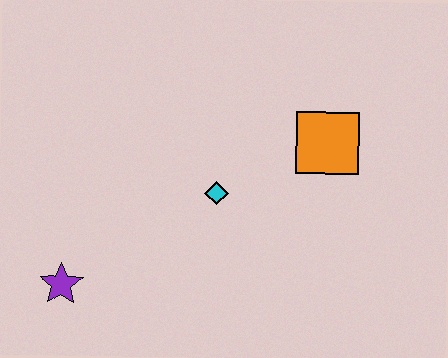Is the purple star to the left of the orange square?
Yes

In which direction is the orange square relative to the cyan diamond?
The orange square is to the right of the cyan diamond.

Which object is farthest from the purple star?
The orange square is farthest from the purple star.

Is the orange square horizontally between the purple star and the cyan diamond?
No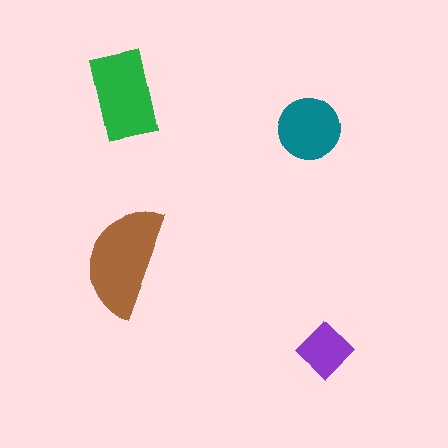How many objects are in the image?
There are 4 objects in the image.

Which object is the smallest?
The purple diamond.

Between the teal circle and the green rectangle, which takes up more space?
The green rectangle.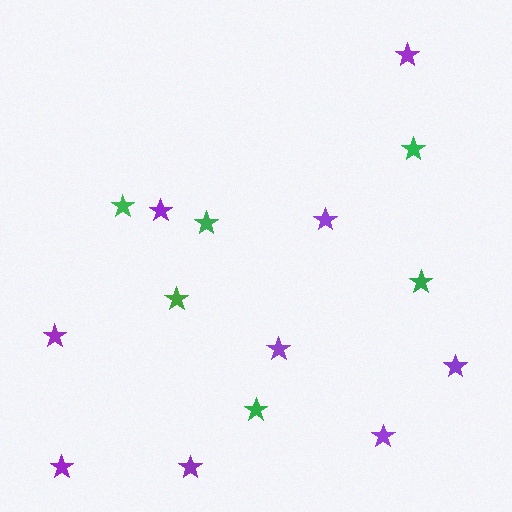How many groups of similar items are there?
There are 2 groups: one group of green stars (6) and one group of purple stars (9).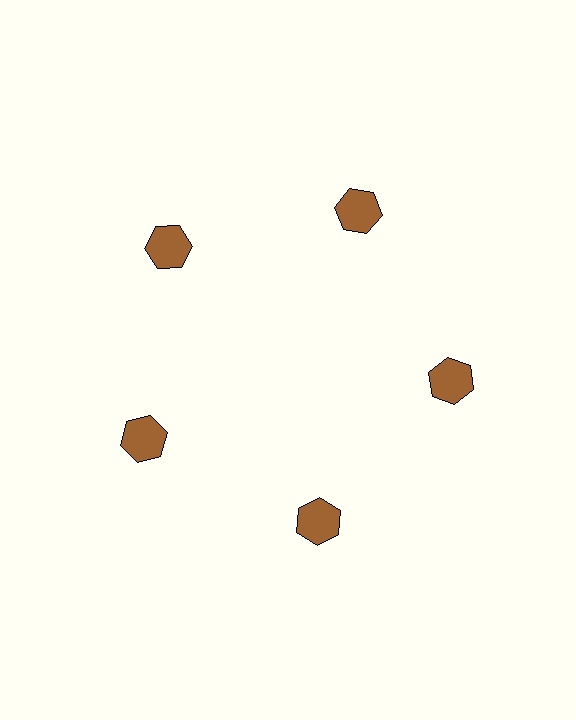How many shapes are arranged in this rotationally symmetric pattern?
There are 5 shapes, arranged in 5 groups of 1.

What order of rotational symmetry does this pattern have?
This pattern has 5-fold rotational symmetry.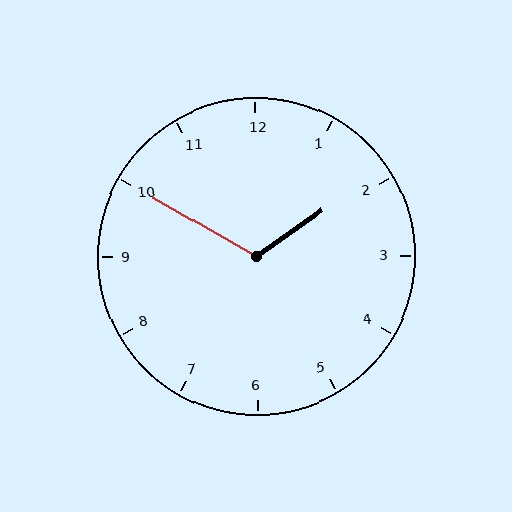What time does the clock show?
1:50.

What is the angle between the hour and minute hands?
Approximately 115 degrees.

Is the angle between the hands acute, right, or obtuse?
It is obtuse.